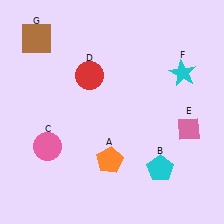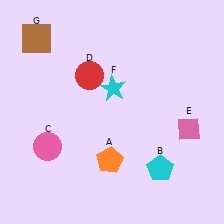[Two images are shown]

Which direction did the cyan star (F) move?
The cyan star (F) moved left.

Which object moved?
The cyan star (F) moved left.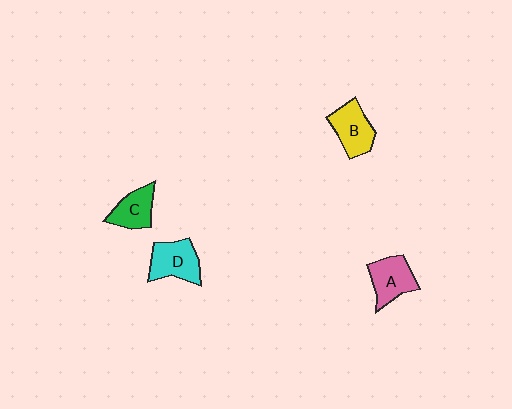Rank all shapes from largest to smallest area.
From largest to smallest: D (cyan), A (pink), B (yellow), C (green).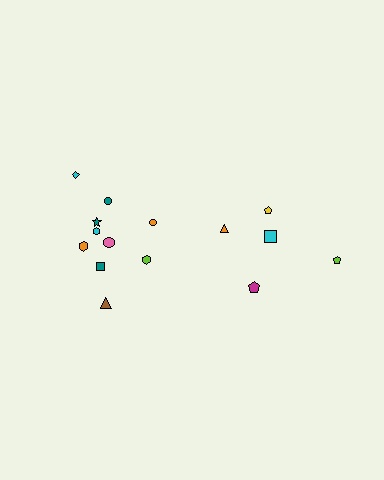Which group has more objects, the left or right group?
The left group.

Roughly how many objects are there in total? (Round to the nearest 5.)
Roughly 15 objects in total.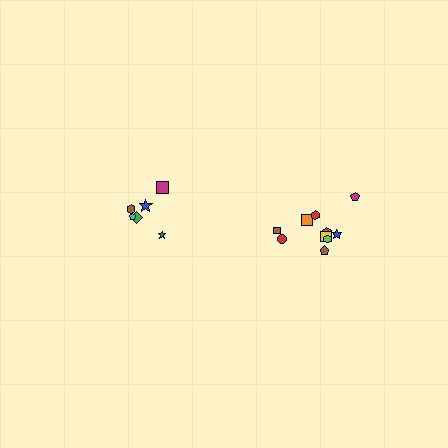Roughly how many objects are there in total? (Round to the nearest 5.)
Roughly 15 objects in total.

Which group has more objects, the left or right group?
The right group.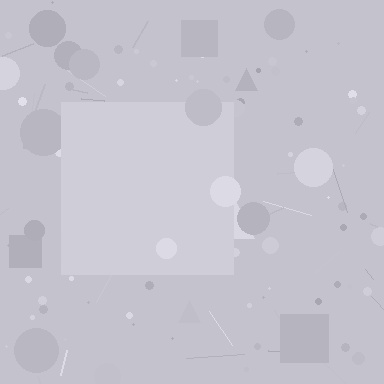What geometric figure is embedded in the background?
A square is embedded in the background.